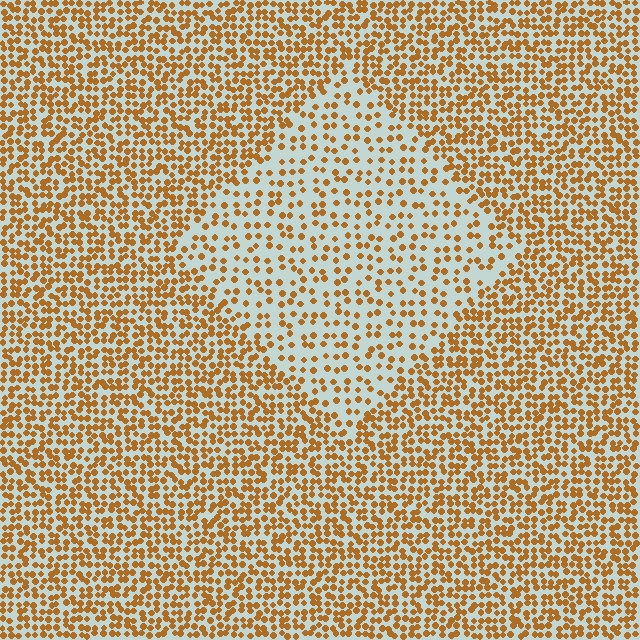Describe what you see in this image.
The image contains small brown elements arranged at two different densities. A diamond-shaped region is visible where the elements are less densely packed than the surrounding area.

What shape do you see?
I see a diamond.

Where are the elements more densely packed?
The elements are more densely packed outside the diamond boundary.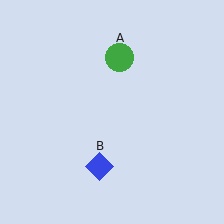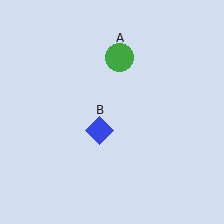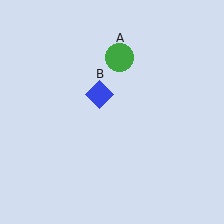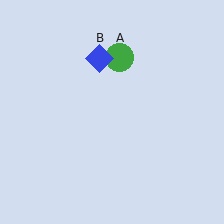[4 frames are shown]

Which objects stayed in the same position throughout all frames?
Green circle (object A) remained stationary.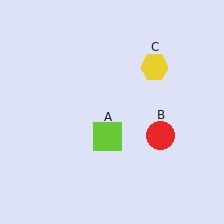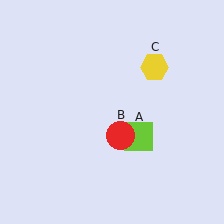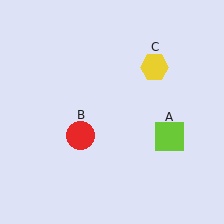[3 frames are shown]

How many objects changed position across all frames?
2 objects changed position: lime square (object A), red circle (object B).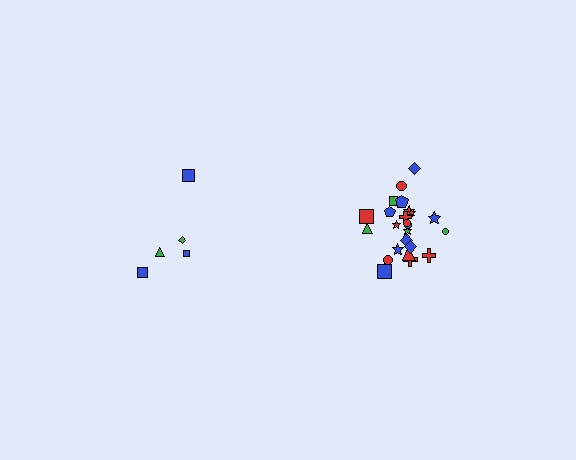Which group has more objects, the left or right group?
The right group.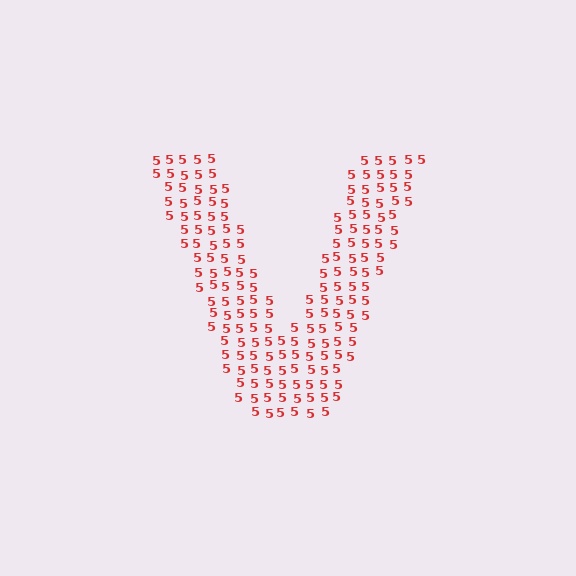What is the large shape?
The large shape is the letter V.